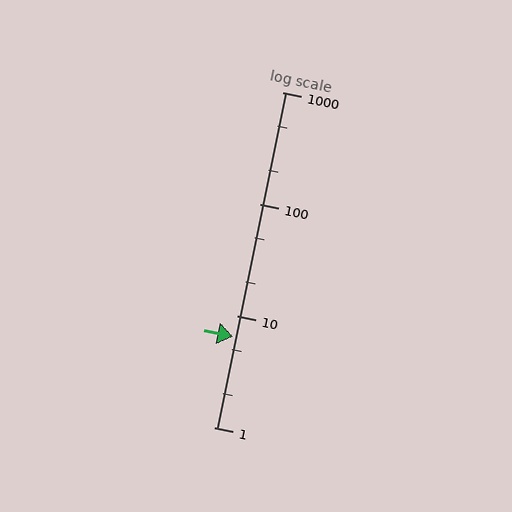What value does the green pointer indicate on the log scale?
The pointer indicates approximately 6.5.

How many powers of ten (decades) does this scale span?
The scale spans 3 decades, from 1 to 1000.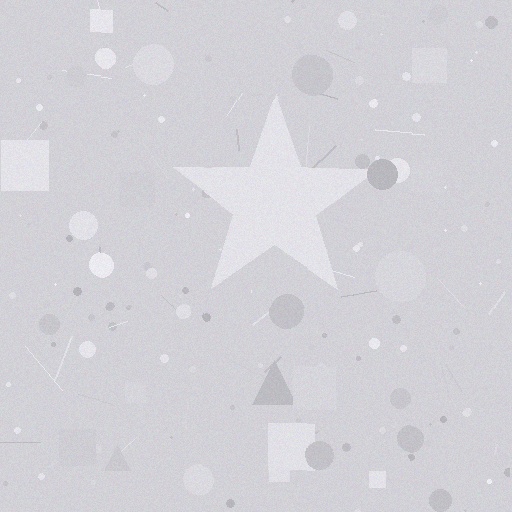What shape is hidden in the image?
A star is hidden in the image.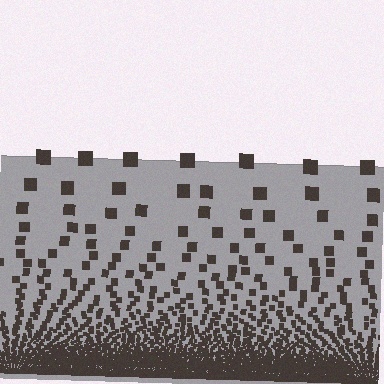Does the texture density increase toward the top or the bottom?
Density increases toward the bottom.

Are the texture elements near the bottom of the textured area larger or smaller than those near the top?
Smaller. The gradient is inverted — elements near the bottom are smaller and denser.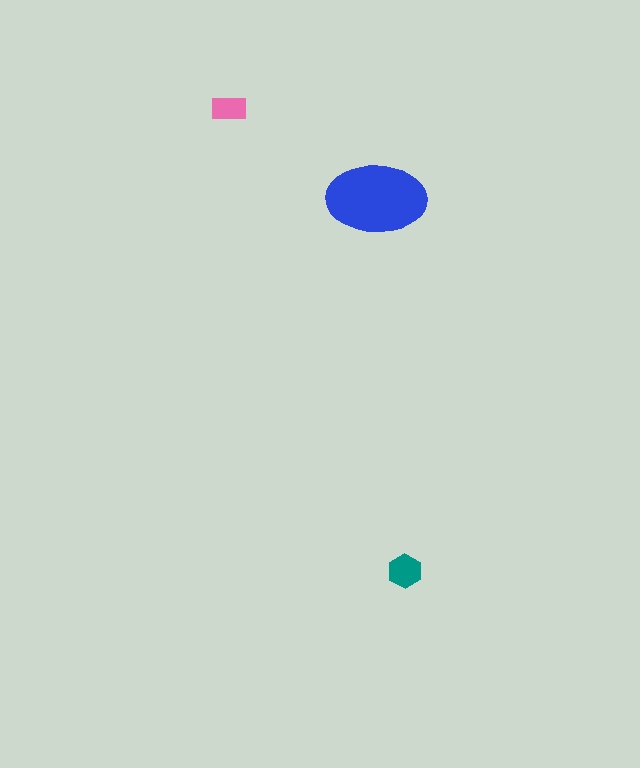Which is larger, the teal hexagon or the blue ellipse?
The blue ellipse.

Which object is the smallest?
The pink rectangle.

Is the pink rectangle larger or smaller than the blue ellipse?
Smaller.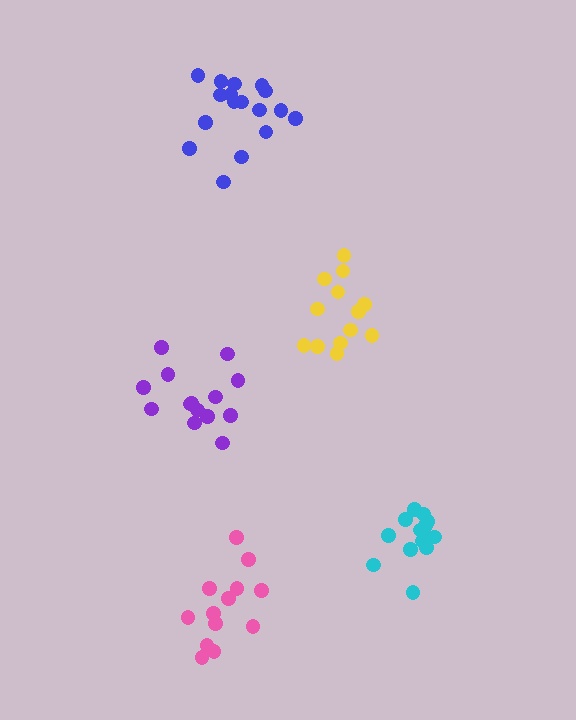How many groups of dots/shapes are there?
There are 5 groups.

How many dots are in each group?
Group 1: 13 dots, Group 2: 17 dots, Group 3: 13 dots, Group 4: 14 dots, Group 5: 14 dots (71 total).